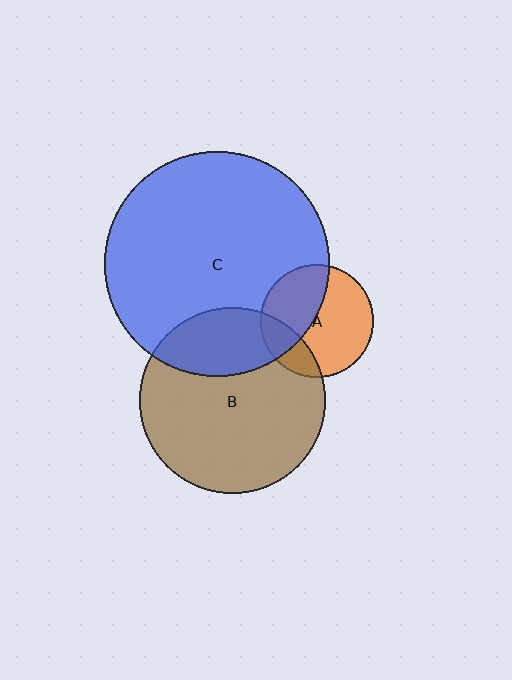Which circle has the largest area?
Circle C (blue).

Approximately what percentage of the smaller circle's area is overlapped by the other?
Approximately 40%.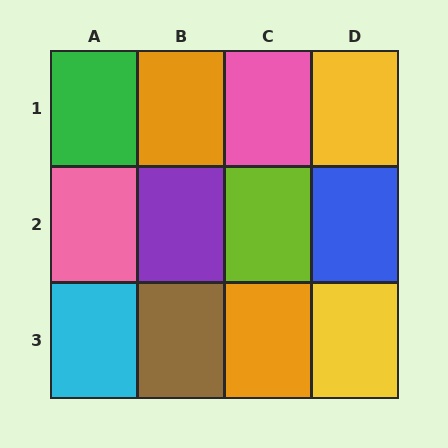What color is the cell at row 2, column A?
Pink.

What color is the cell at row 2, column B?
Purple.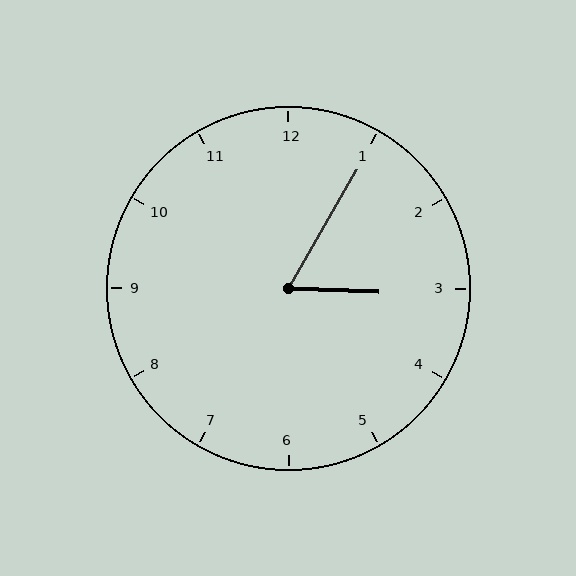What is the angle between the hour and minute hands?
Approximately 62 degrees.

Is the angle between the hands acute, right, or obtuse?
It is acute.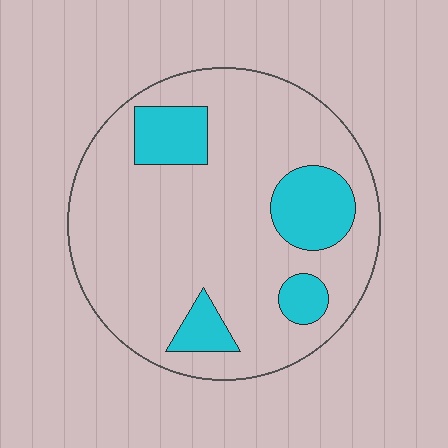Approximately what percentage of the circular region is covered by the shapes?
Approximately 20%.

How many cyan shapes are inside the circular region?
4.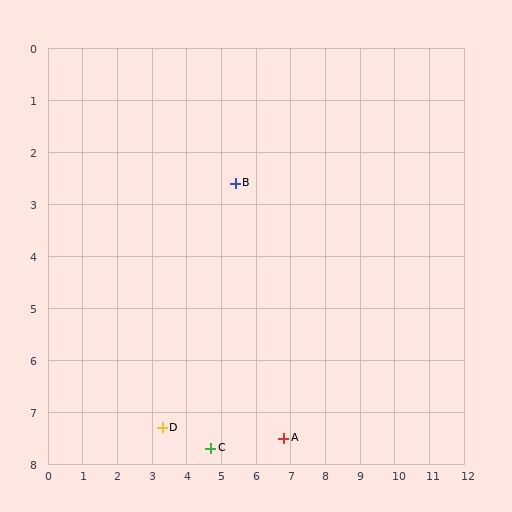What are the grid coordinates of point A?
Point A is at approximately (6.8, 7.5).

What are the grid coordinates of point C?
Point C is at approximately (4.7, 7.7).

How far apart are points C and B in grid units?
Points C and B are about 5.1 grid units apart.